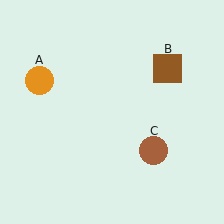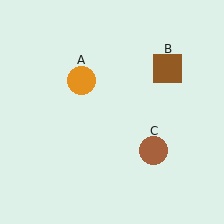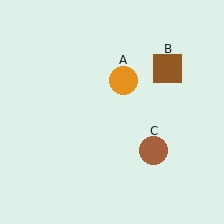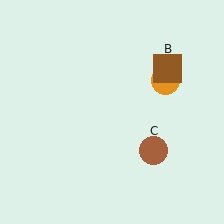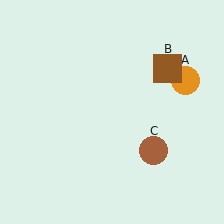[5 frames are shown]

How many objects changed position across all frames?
1 object changed position: orange circle (object A).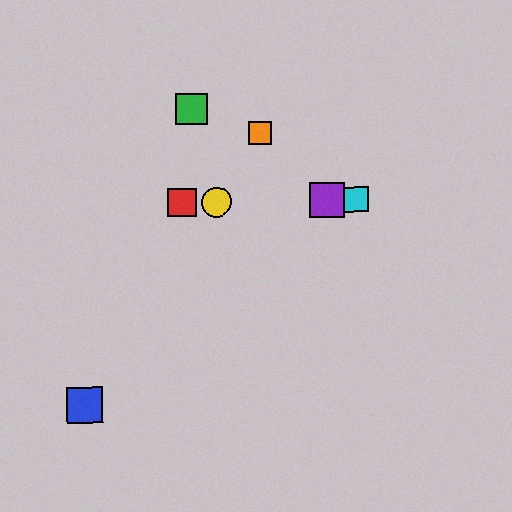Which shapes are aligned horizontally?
The red square, the yellow circle, the purple square, the cyan square are aligned horizontally.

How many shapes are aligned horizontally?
4 shapes (the red square, the yellow circle, the purple square, the cyan square) are aligned horizontally.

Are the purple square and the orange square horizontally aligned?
No, the purple square is at y≈200 and the orange square is at y≈132.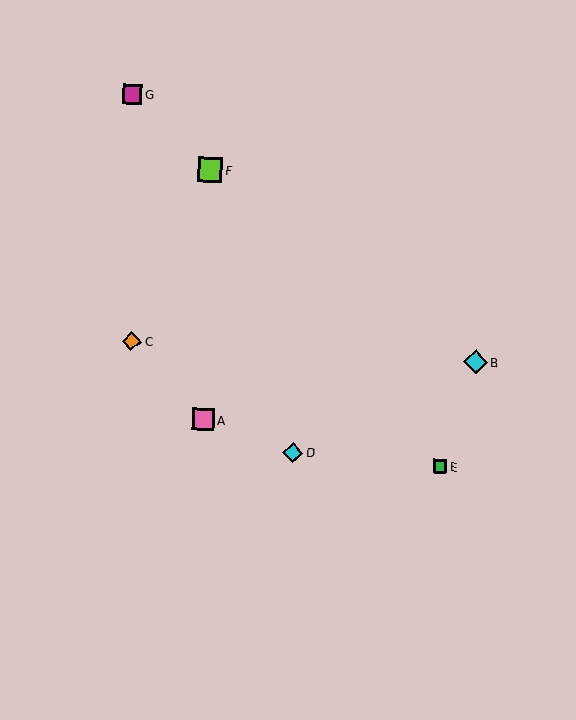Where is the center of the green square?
The center of the green square is at (440, 467).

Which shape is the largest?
The lime square (labeled F) is the largest.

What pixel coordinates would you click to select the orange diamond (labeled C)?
Click at (132, 341) to select the orange diamond C.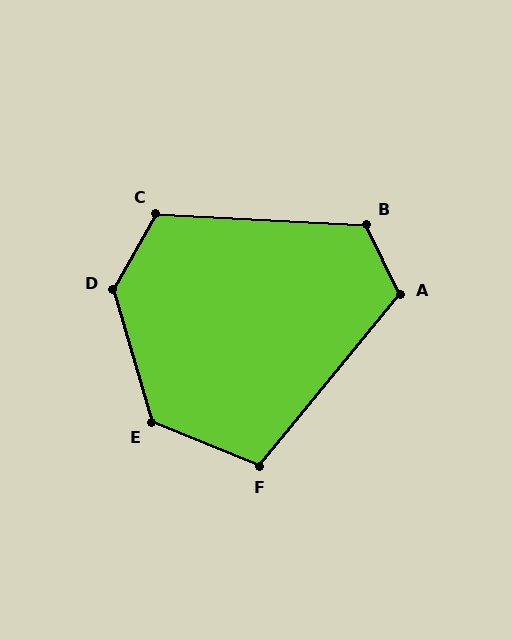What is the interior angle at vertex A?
Approximately 115 degrees (obtuse).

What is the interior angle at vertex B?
Approximately 118 degrees (obtuse).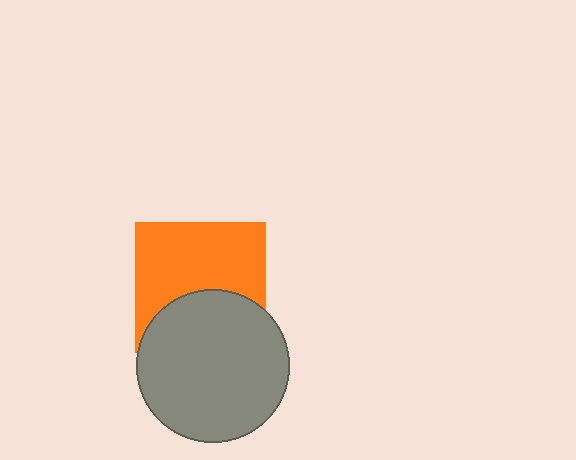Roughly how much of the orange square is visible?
About half of it is visible (roughly 61%).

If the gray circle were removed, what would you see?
You would see the complete orange square.